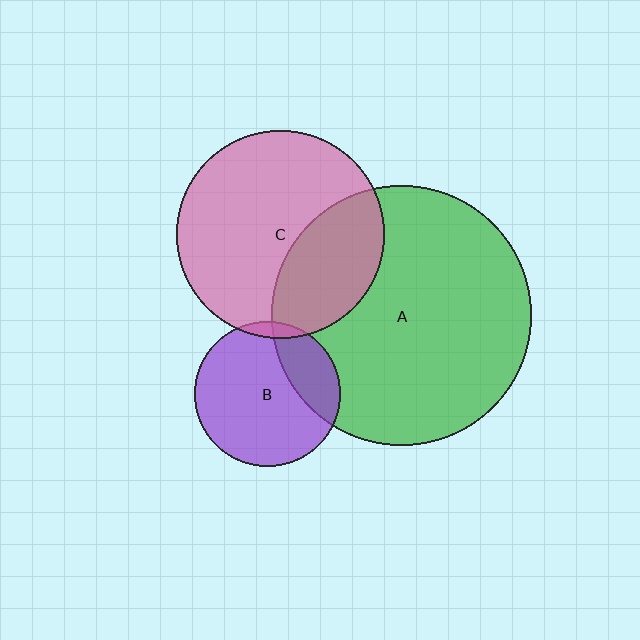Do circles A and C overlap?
Yes.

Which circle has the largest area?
Circle A (green).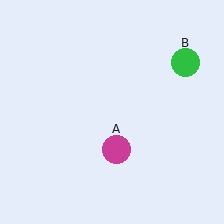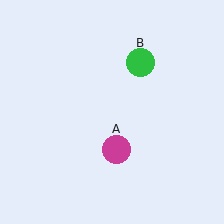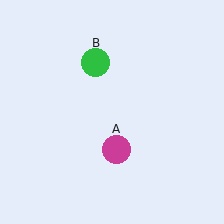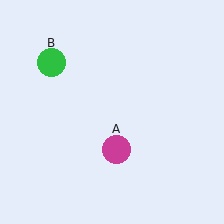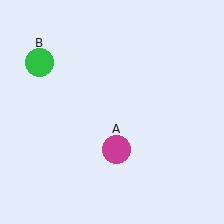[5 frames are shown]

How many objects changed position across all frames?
1 object changed position: green circle (object B).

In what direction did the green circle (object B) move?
The green circle (object B) moved left.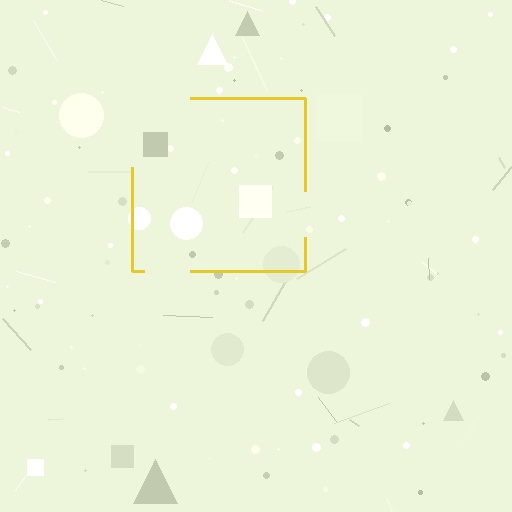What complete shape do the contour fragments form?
The contour fragments form a square.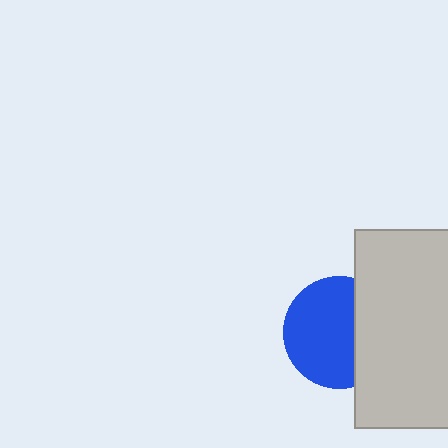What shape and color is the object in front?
The object in front is a light gray rectangle.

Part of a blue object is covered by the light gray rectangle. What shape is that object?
It is a circle.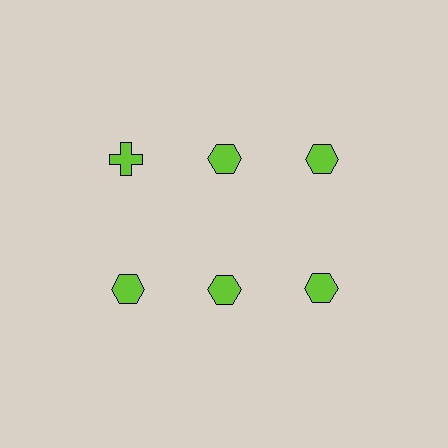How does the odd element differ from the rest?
It has a different shape: cross instead of hexagon.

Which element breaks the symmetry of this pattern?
The lime cross in the top row, leftmost column breaks the symmetry. All other shapes are lime hexagons.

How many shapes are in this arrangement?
There are 6 shapes arranged in a grid pattern.